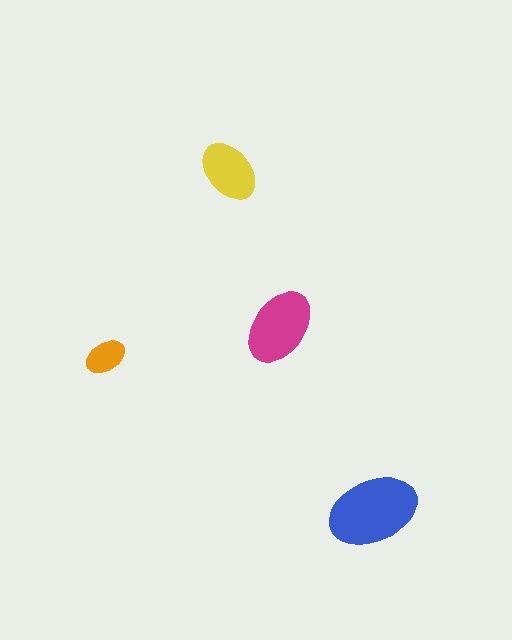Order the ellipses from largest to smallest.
the blue one, the magenta one, the yellow one, the orange one.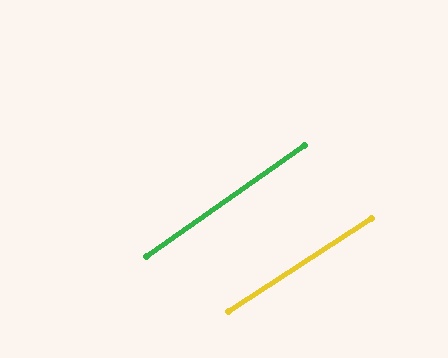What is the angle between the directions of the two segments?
Approximately 2 degrees.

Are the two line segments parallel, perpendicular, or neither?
Parallel — their directions differ by only 1.9°.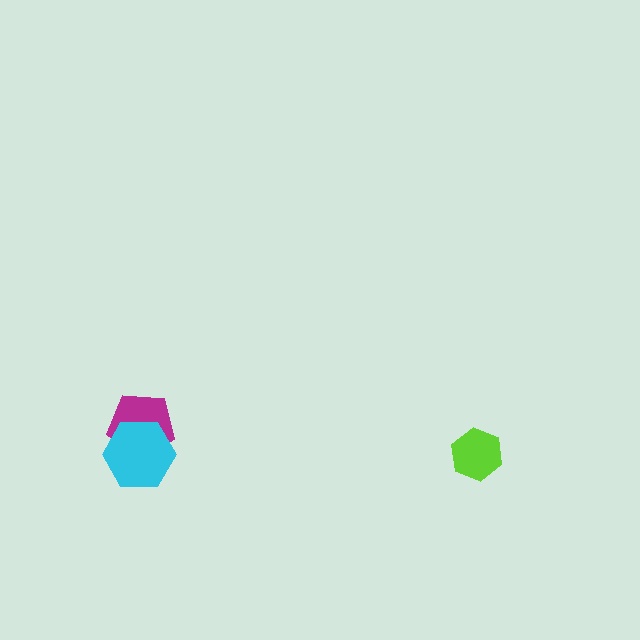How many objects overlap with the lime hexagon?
0 objects overlap with the lime hexagon.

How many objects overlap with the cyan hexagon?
1 object overlaps with the cyan hexagon.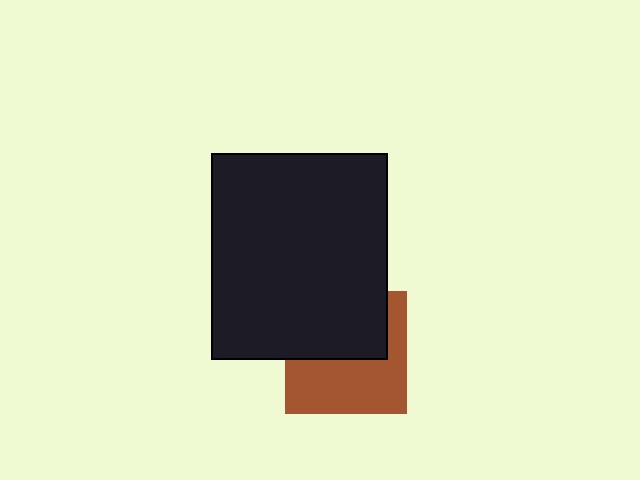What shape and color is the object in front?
The object in front is a black rectangle.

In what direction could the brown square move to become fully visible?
The brown square could move down. That would shift it out from behind the black rectangle entirely.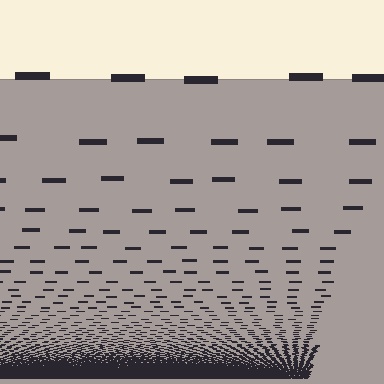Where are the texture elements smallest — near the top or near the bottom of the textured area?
Near the bottom.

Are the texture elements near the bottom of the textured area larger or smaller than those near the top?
Smaller. The gradient is inverted — elements near the bottom are smaller and denser.